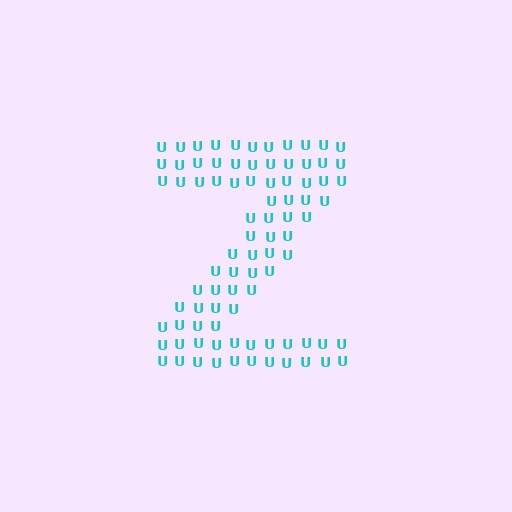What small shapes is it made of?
It is made of small letter U's.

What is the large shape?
The large shape is the letter Z.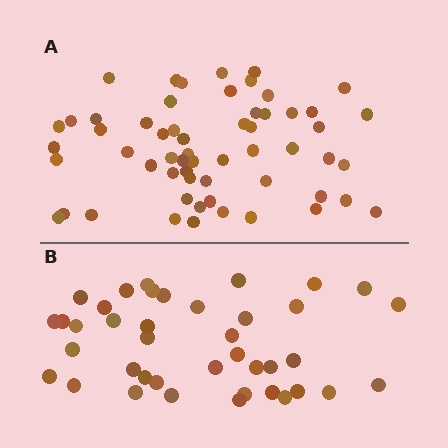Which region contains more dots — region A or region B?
Region A (the top region) has more dots.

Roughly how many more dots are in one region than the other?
Region A has approximately 20 more dots than region B.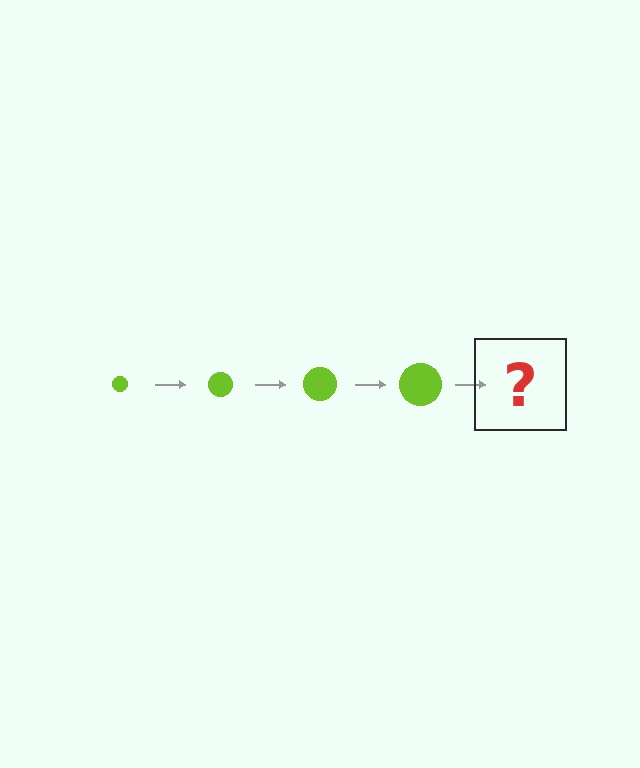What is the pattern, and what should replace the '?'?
The pattern is that the circle gets progressively larger each step. The '?' should be a lime circle, larger than the previous one.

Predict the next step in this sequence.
The next step is a lime circle, larger than the previous one.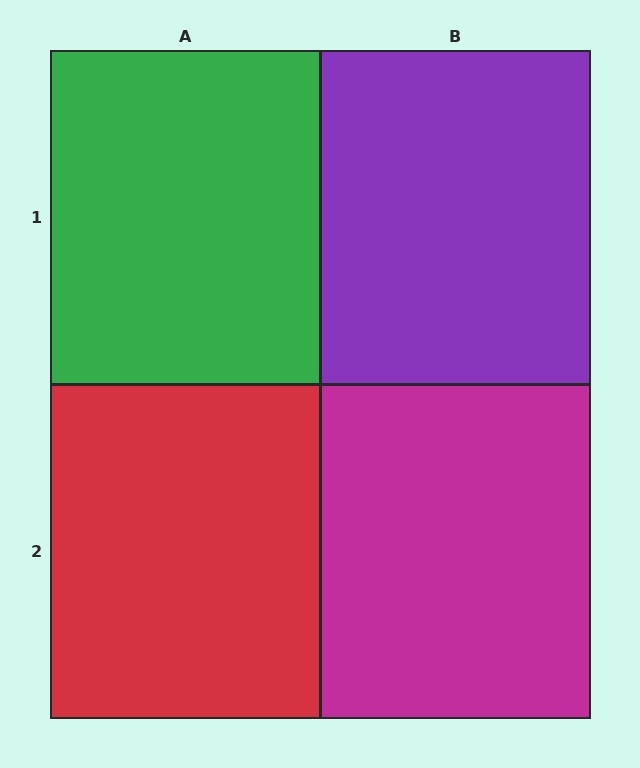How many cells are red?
1 cell is red.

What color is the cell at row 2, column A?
Red.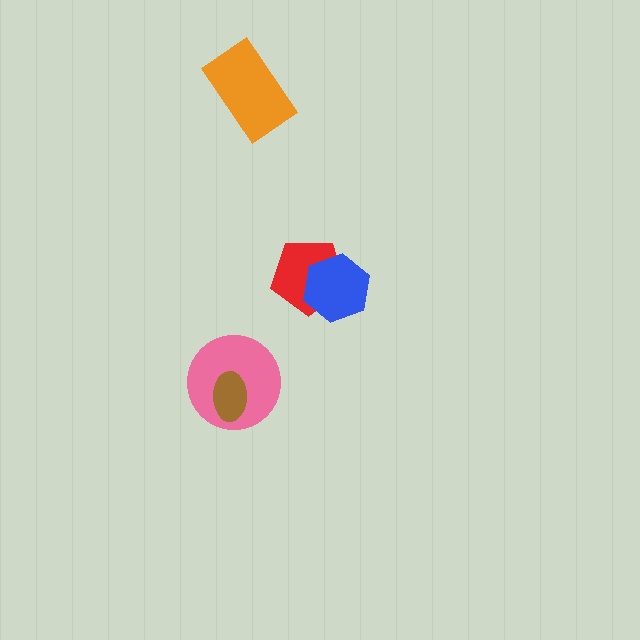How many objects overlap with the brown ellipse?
1 object overlaps with the brown ellipse.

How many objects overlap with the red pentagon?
1 object overlaps with the red pentagon.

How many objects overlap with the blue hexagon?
1 object overlaps with the blue hexagon.